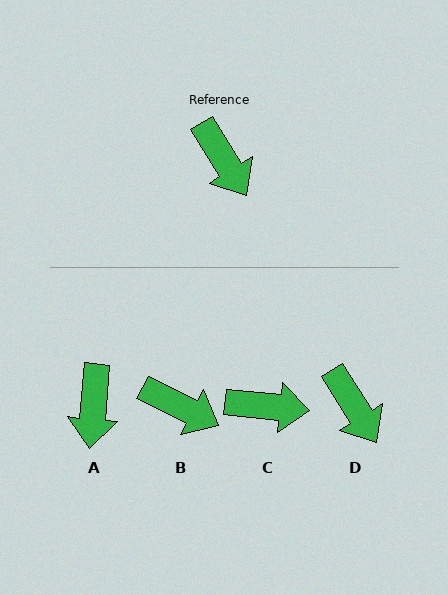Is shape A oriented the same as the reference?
No, it is off by about 37 degrees.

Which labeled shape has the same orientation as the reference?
D.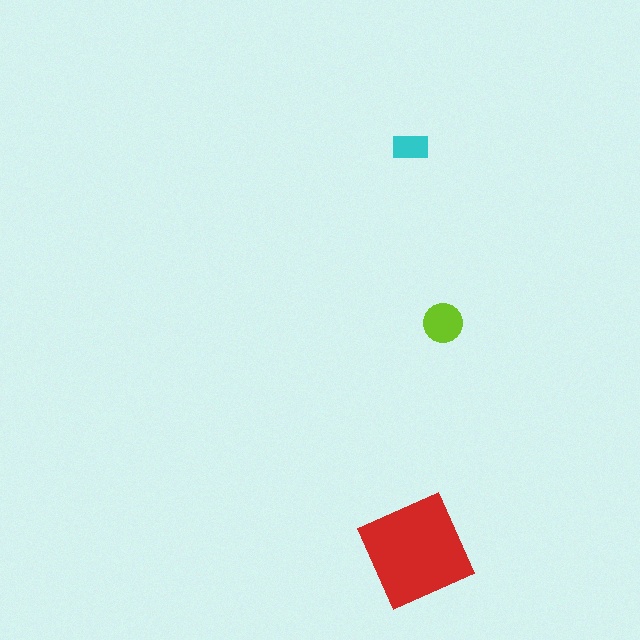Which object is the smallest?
The cyan rectangle.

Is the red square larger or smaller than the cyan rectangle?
Larger.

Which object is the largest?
The red square.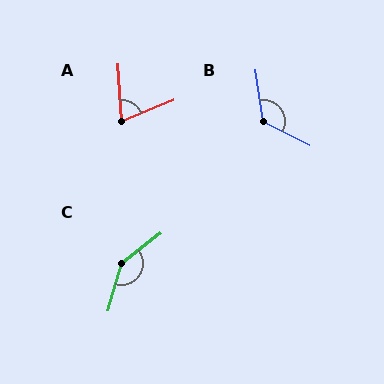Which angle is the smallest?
A, at approximately 72 degrees.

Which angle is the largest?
C, at approximately 143 degrees.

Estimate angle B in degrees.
Approximately 125 degrees.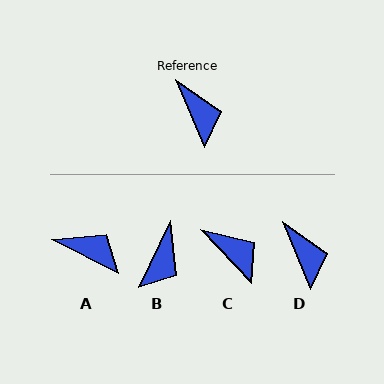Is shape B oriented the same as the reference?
No, it is off by about 49 degrees.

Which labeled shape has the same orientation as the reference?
D.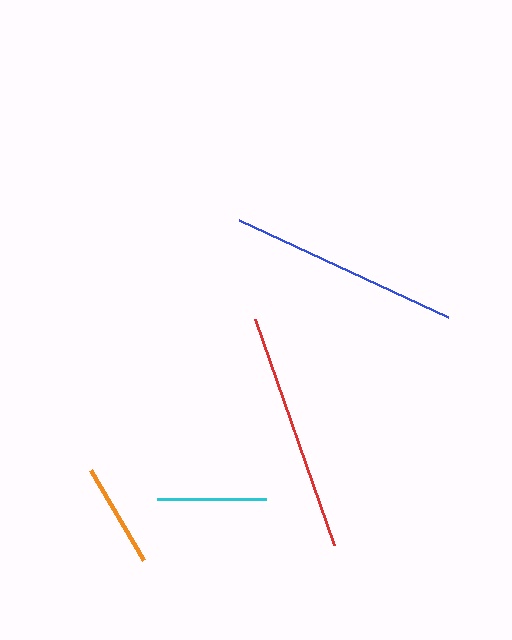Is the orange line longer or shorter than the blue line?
The blue line is longer than the orange line.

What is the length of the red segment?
The red segment is approximately 240 pixels long.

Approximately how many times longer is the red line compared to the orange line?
The red line is approximately 2.3 times the length of the orange line.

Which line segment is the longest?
The red line is the longest at approximately 240 pixels.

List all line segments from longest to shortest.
From longest to shortest: red, blue, cyan, orange.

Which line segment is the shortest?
The orange line is the shortest at approximately 104 pixels.